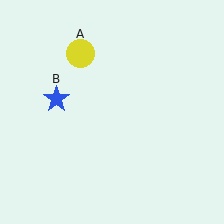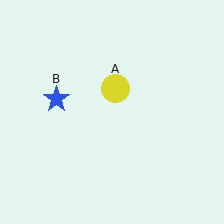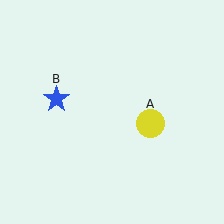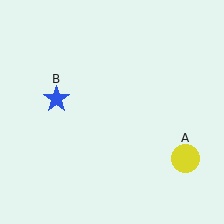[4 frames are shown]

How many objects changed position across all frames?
1 object changed position: yellow circle (object A).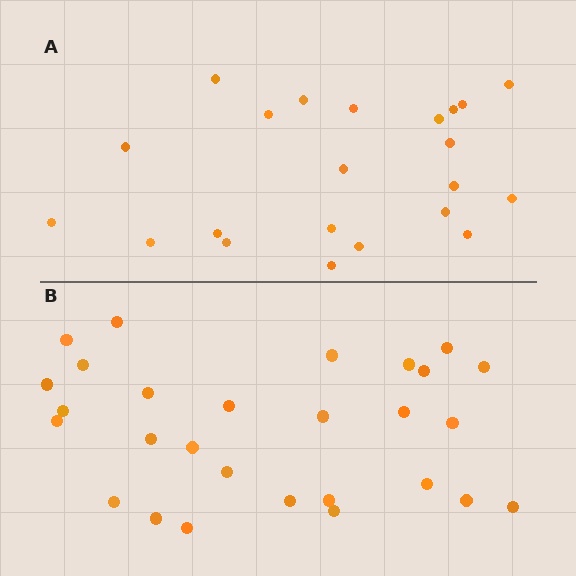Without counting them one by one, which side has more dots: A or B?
Region B (the bottom region) has more dots.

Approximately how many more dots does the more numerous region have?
Region B has about 6 more dots than region A.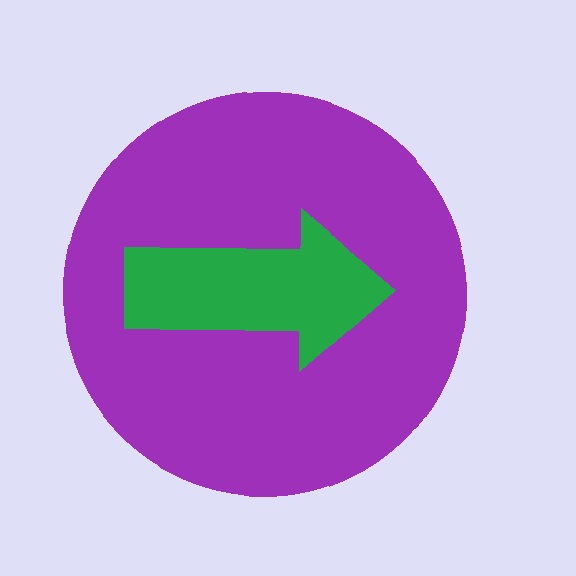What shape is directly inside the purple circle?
The green arrow.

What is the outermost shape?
The purple circle.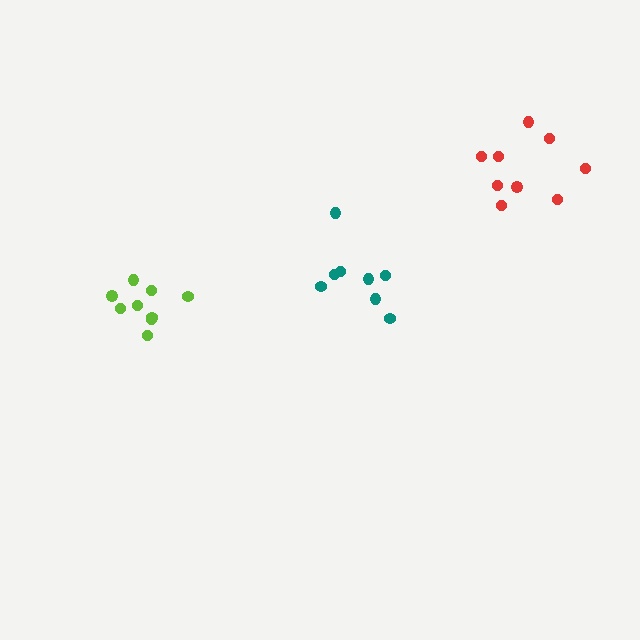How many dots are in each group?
Group 1: 8 dots, Group 2: 9 dots, Group 3: 9 dots (26 total).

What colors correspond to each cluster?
The clusters are colored: teal, lime, red.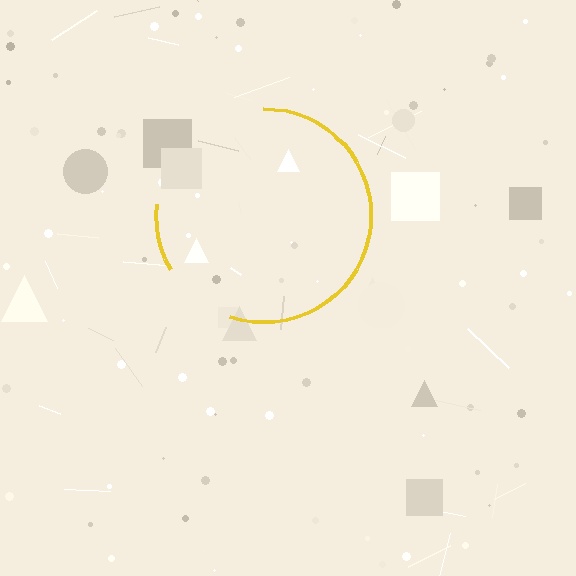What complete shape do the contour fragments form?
The contour fragments form a circle.